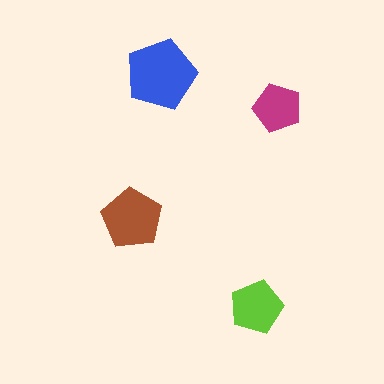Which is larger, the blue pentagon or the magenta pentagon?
The blue one.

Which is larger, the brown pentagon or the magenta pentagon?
The brown one.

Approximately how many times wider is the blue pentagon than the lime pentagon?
About 1.5 times wider.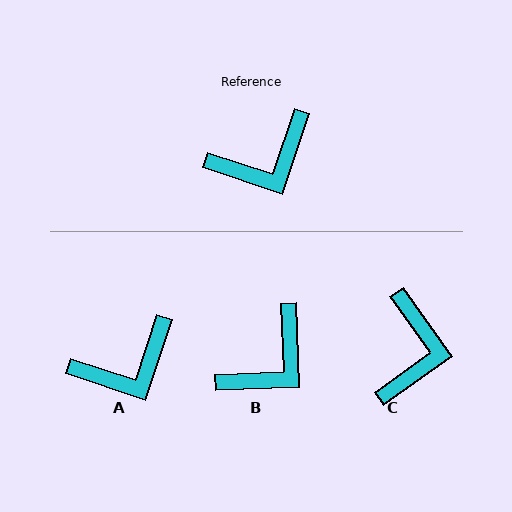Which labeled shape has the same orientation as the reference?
A.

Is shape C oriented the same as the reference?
No, it is off by about 54 degrees.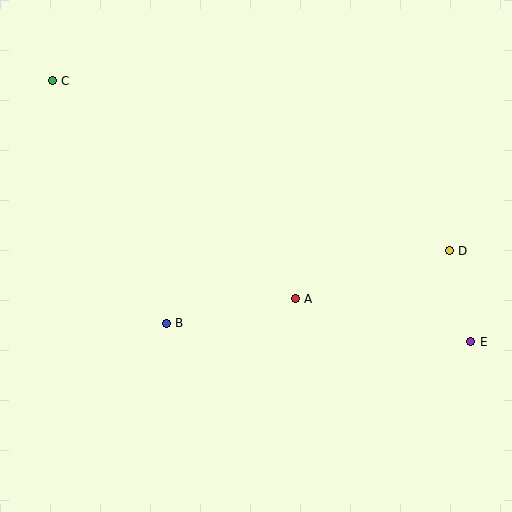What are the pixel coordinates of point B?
Point B is at (166, 323).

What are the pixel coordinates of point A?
Point A is at (295, 299).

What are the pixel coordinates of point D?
Point D is at (449, 251).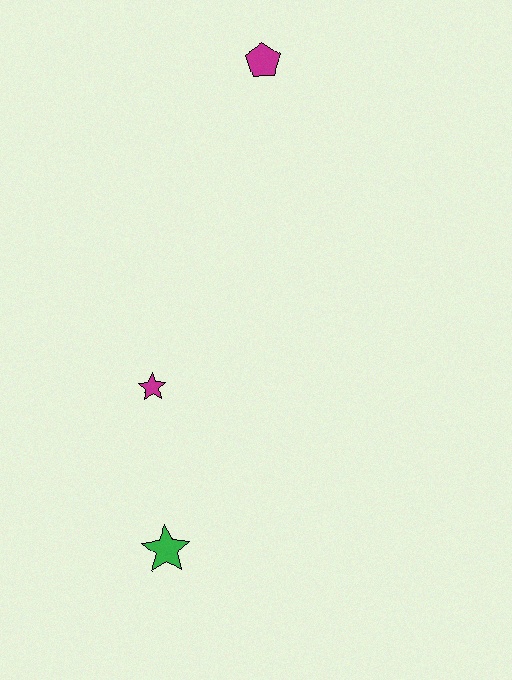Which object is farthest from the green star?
The magenta pentagon is farthest from the green star.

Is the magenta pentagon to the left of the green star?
No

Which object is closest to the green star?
The magenta star is closest to the green star.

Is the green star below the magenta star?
Yes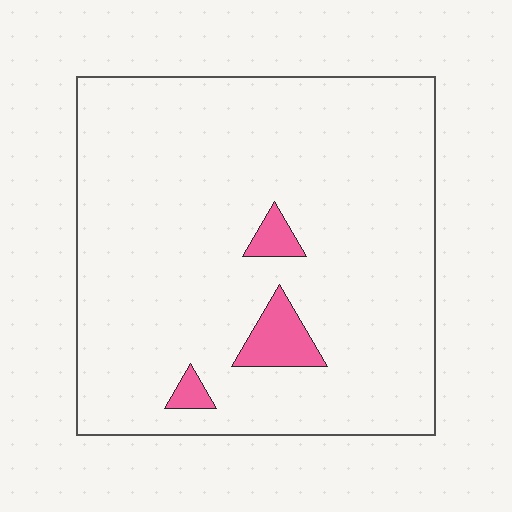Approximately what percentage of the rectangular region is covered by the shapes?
Approximately 5%.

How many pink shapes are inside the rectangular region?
3.